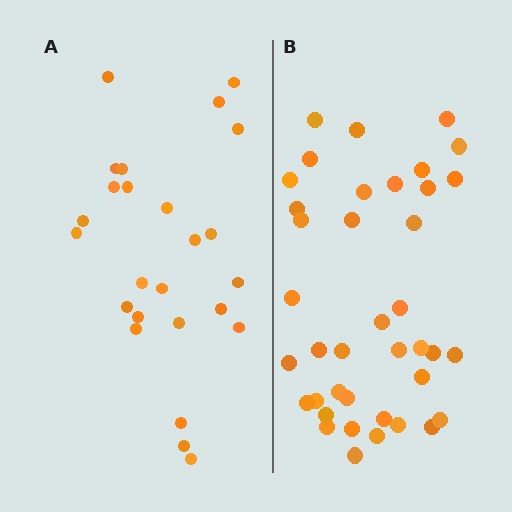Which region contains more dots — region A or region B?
Region B (the right region) has more dots.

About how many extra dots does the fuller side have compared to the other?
Region B has approximately 15 more dots than region A.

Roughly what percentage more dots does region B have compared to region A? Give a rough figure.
About 55% more.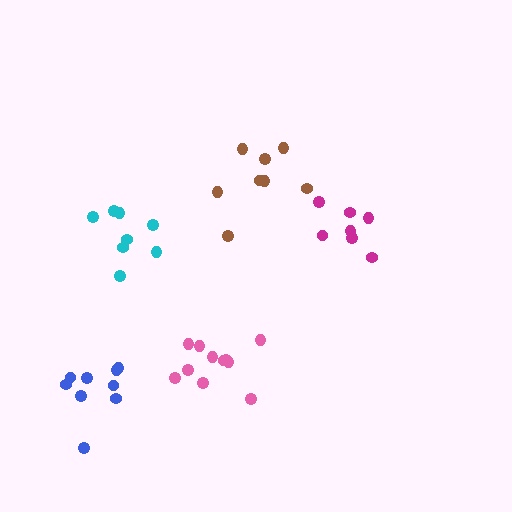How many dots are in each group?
Group 1: 7 dots, Group 2: 9 dots, Group 3: 8 dots, Group 4: 8 dots, Group 5: 11 dots (43 total).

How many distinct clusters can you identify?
There are 5 distinct clusters.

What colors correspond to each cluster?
The clusters are colored: magenta, blue, cyan, brown, pink.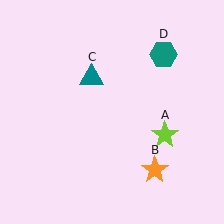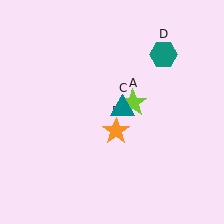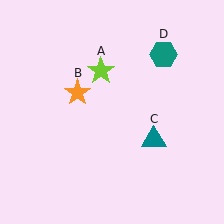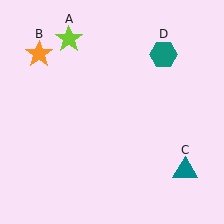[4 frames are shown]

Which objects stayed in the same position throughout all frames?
Teal hexagon (object D) remained stationary.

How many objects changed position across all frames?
3 objects changed position: lime star (object A), orange star (object B), teal triangle (object C).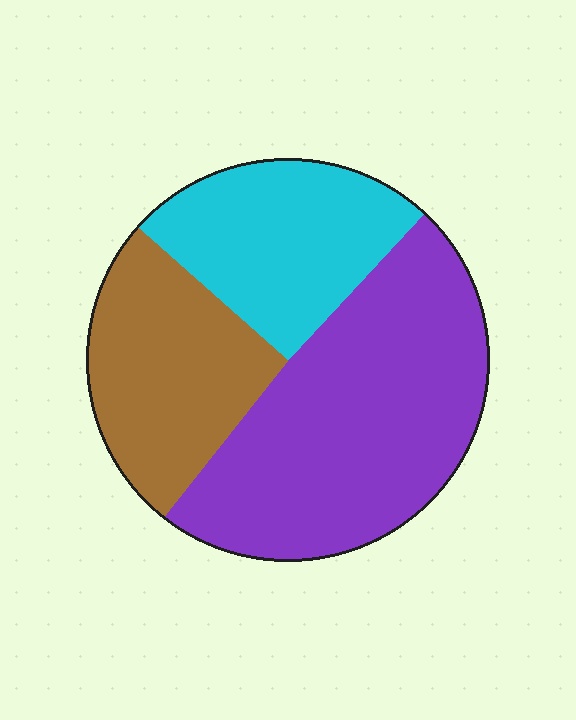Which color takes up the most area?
Purple, at roughly 50%.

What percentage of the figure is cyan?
Cyan covers 25% of the figure.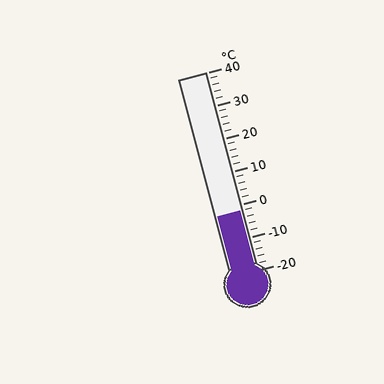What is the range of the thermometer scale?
The thermometer scale ranges from -20°C to 40°C.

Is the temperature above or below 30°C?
The temperature is below 30°C.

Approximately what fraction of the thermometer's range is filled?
The thermometer is filled to approximately 30% of its range.